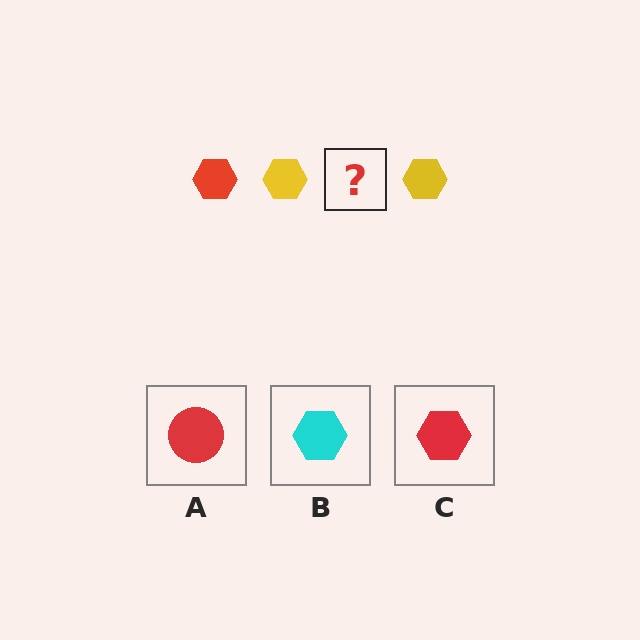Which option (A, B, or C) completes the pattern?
C.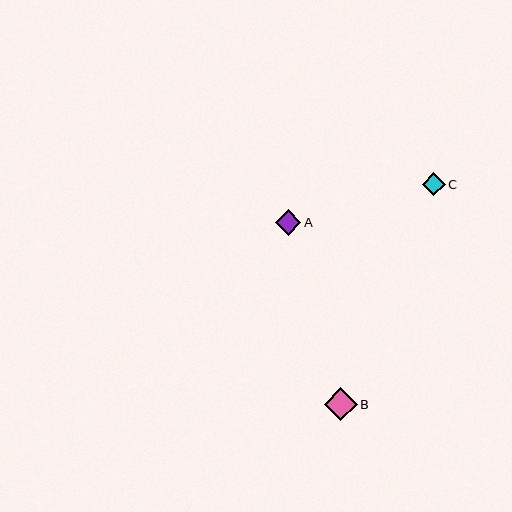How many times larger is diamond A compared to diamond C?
Diamond A is approximately 1.1 times the size of diamond C.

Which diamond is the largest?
Diamond B is the largest with a size of approximately 33 pixels.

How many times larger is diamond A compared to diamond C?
Diamond A is approximately 1.1 times the size of diamond C.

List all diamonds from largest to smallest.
From largest to smallest: B, A, C.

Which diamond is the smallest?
Diamond C is the smallest with a size of approximately 23 pixels.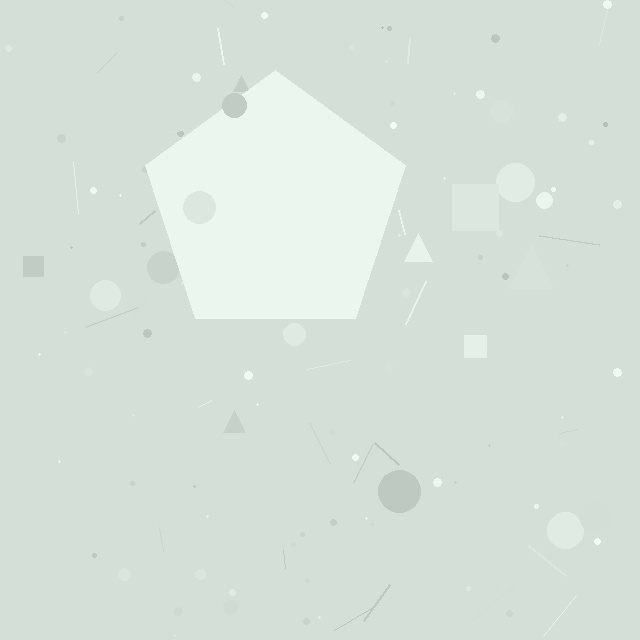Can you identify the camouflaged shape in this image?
The camouflaged shape is a pentagon.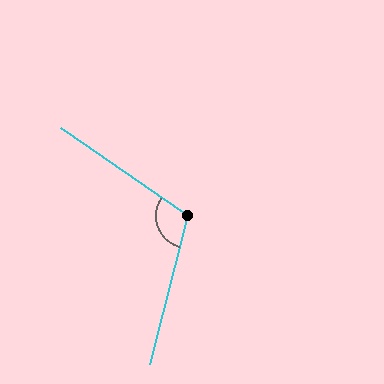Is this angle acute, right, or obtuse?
It is obtuse.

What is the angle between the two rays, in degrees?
Approximately 110 degrees.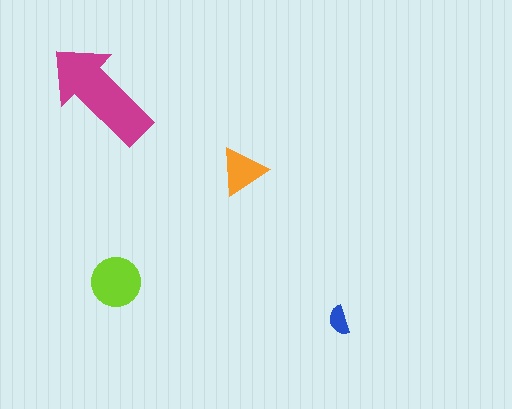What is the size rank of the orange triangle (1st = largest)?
3rd.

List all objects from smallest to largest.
The blue semicircle, the orange triangle, the lime circle, the magenta arrow.